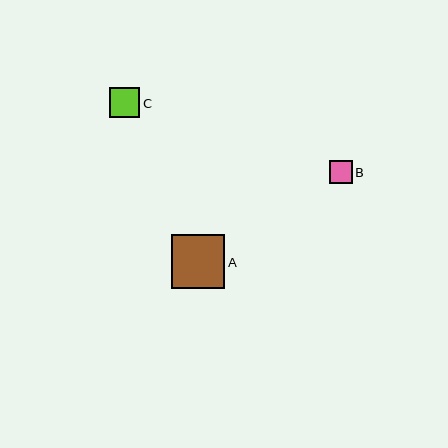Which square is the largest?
Square A is the largest with a size of approximately 54 pixels.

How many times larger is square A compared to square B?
Square A is approximately 2.3 times the size of square B.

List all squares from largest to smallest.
From largest to smallest: A, C, B.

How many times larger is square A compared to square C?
Square A is approximately 1.8 times the size of square C.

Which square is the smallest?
Square B is the smallest with a size of approximately 23 pixels.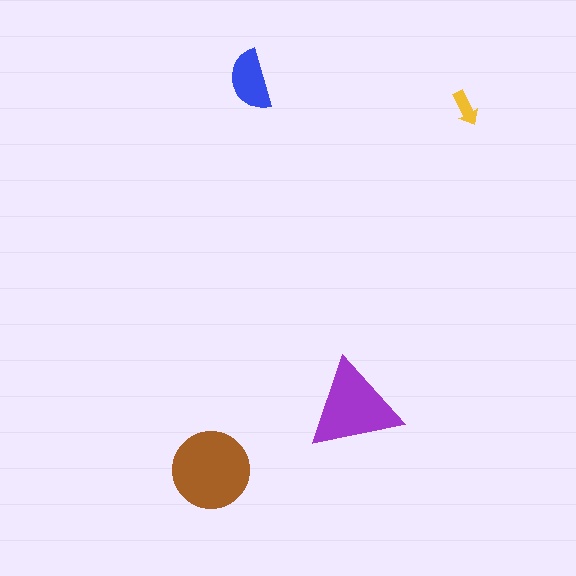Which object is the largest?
The brown circle.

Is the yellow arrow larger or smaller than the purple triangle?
Smaller.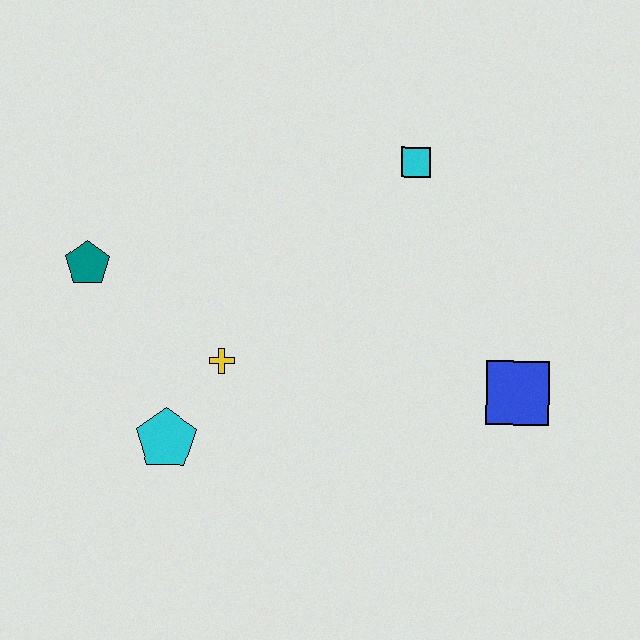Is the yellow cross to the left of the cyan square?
Yes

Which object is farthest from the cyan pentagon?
The cyan square is farthest from the cyan pentagon.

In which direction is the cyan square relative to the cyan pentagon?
The cyan square is above the cyan pentagon.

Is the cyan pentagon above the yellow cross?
No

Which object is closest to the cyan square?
The blue square is closest to the cyan square.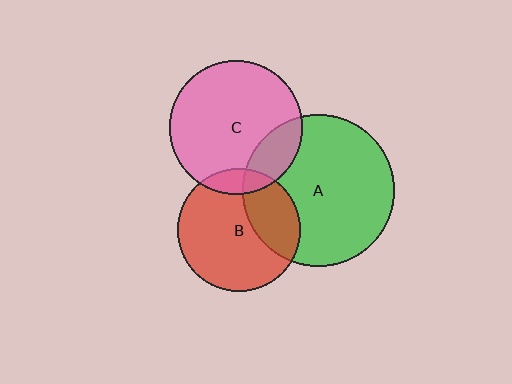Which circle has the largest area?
Circle A (green).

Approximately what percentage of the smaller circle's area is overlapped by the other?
Approximately 30%.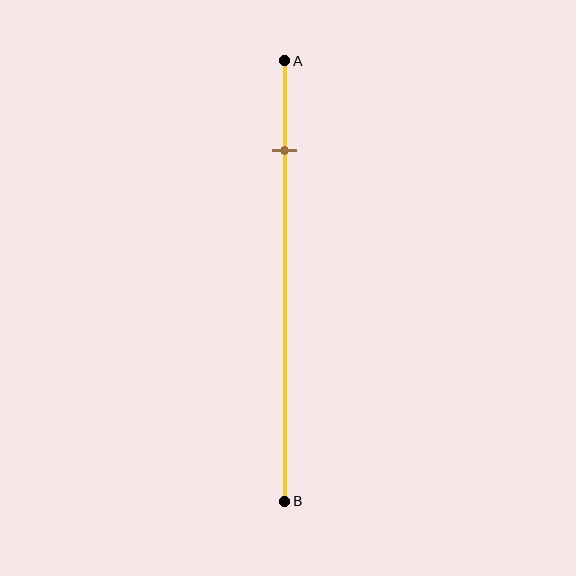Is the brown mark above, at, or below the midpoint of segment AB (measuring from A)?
The brown mark is above the midpoint of segment AB.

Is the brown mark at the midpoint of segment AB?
No, the mark is at about 20% from A, not at the 50% midpoint.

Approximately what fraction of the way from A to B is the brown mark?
The brown mark is approximately 20% of the way from A to B.